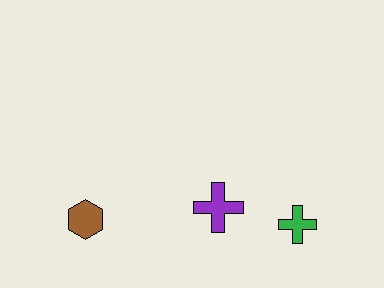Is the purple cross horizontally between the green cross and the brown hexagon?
Yes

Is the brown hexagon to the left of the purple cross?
Yes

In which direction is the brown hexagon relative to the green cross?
The brown hexagon is to the left of the green cross.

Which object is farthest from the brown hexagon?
The green cross is farthest from the brown hexagon.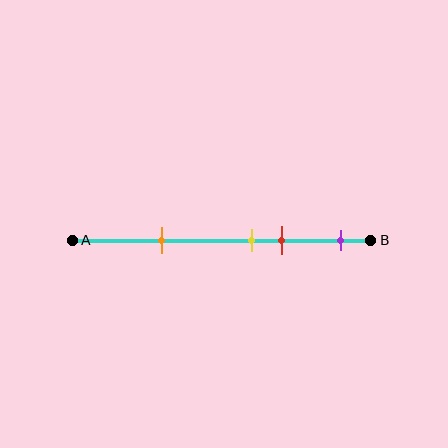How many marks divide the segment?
There are 4 marks dividing the segment.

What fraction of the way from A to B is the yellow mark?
The yellow mark is approximately 60% (0.6) of the way from A to B.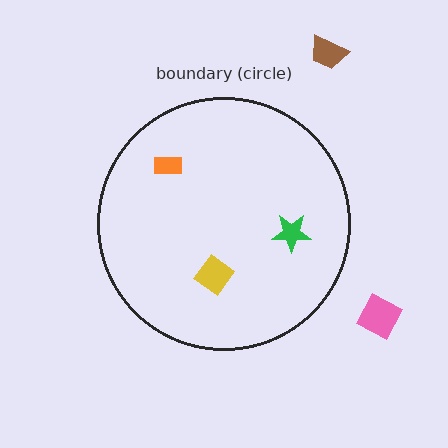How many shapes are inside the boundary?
3 inside, 2 outside.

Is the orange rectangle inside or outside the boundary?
Inside.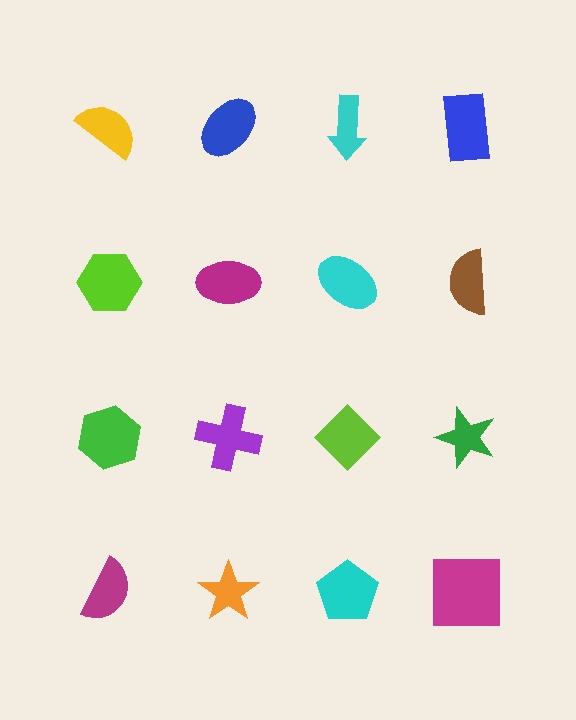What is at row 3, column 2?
A purple cross.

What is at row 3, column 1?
A green hexagon.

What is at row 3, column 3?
A lime diamond.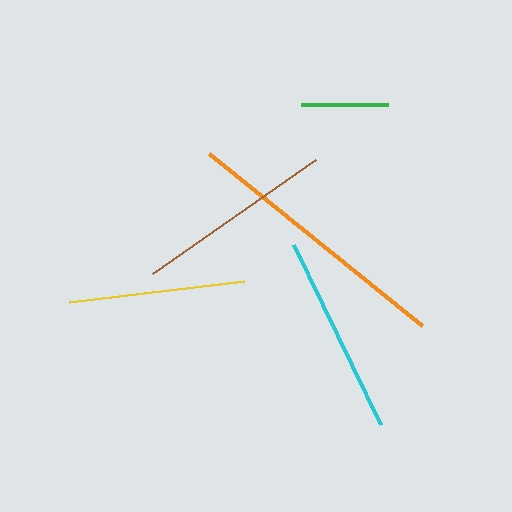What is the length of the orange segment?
The orange segment is approximately 274 pixels long.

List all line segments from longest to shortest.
From longest to shortest: orange, cyan, brown, yellow, green.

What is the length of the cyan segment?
The cyan segment is approximately 200 pixels long.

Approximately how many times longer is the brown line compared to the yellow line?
The brown line is approximately 1.1 times the length of the yellow line.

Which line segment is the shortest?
The green line is the shortest at approximately 87 pixels.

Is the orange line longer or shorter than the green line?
The orange line is longer than the green line.